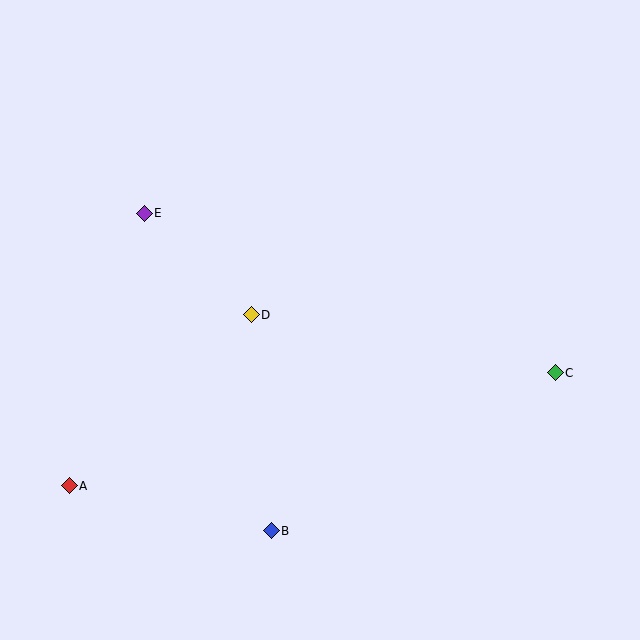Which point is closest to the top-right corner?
Point C is closest to the top-right corner.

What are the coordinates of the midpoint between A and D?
The midpoint between A and D is at (160, 400).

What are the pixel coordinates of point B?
Point B is at (271, 531).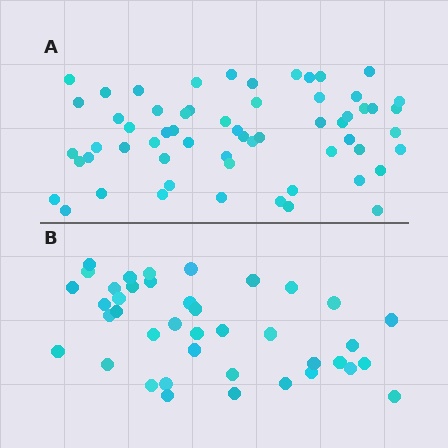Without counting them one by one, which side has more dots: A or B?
Region A (the top region) has more dots.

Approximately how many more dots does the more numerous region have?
Region A has approximately 20 more dots than region B.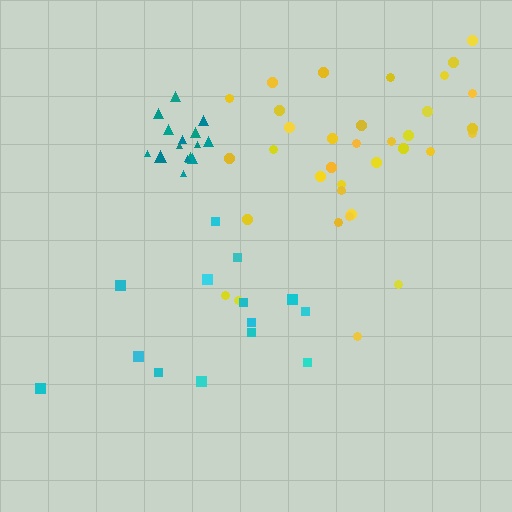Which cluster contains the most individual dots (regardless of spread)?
Yellow (35).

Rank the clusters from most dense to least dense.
teal, yellow, cyan.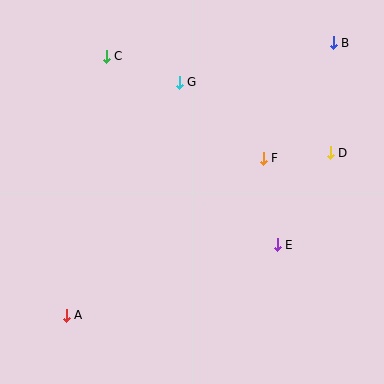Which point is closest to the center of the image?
Point F at (263, 158) is closest to the center.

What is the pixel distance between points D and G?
The distance between D and G is 167 pixels.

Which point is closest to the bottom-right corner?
Point E is closest to the bottom-right corner.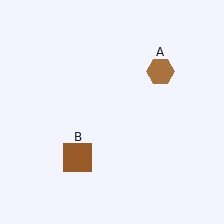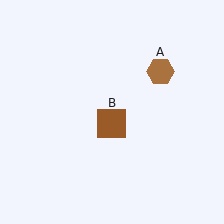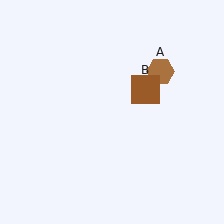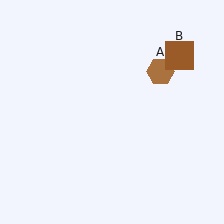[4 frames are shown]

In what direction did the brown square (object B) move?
The brown square (object B) moved up and to the right.